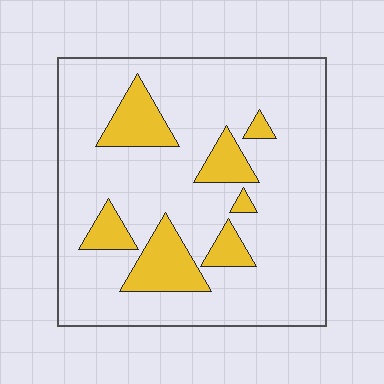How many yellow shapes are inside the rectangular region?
7.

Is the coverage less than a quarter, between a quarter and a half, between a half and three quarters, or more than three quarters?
Less than a quarter.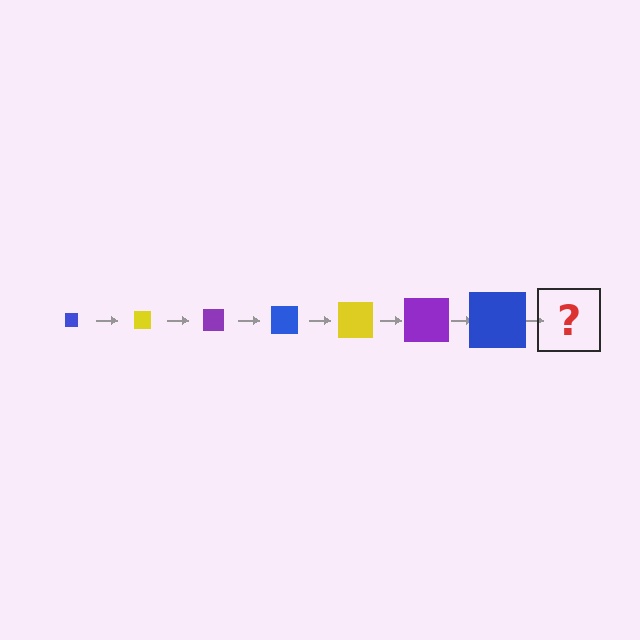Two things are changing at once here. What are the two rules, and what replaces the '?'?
The two rules are that the square grows larger each step and the color cycles through blue, yellow, and purple. The '?' should be a yellow square, larger than the previous one.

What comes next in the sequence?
The next element should be a yellow square, larger than the previous one.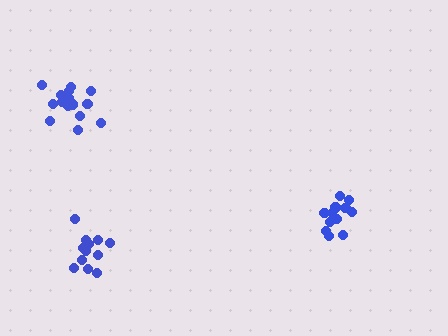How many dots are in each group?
Group 1: 12 dots, Group 2: 12 dots, Group 3: 16 dots (40 total).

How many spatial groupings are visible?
There are 3 spatial groupings.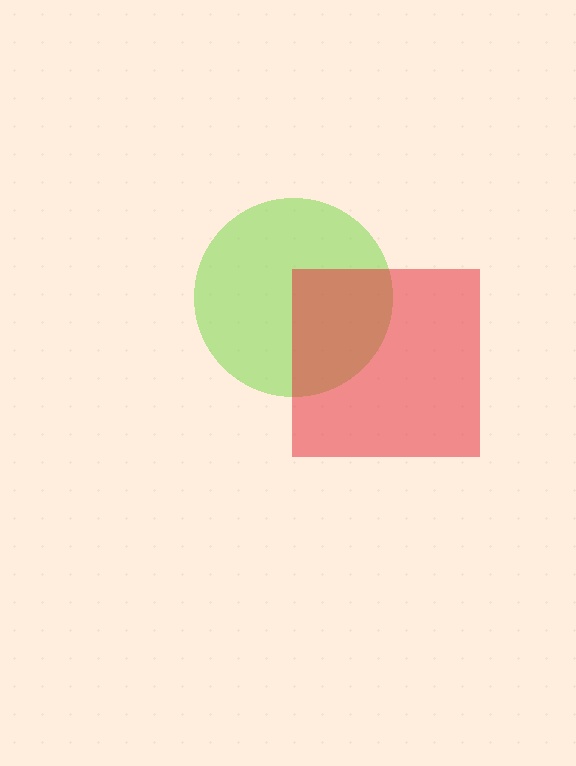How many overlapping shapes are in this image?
There are 2 overlapping shapes in the image.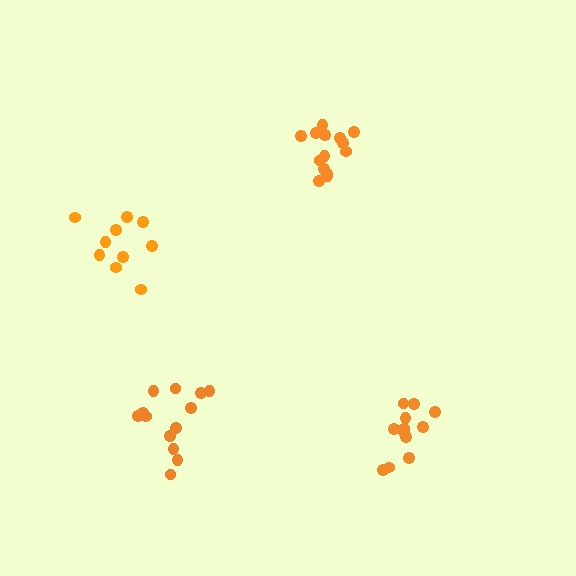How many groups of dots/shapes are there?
There are 4 groups.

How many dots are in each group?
Group 1: 10 dots, Group 2: 12 dots, Group 3: 13 dots, Group 4: 14 dots (49 total).